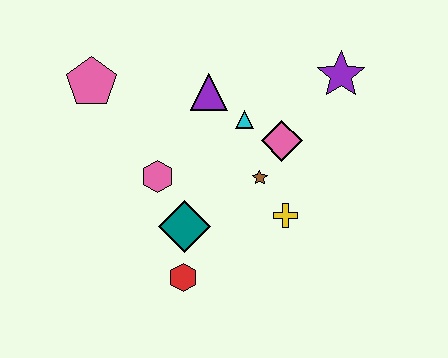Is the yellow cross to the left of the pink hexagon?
No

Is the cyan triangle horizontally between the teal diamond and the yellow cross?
Yes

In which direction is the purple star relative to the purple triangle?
The purple star is to the right of the purple triangle.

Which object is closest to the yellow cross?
The brown star is closest to the yellow cross.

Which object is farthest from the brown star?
The pink pentagon is farthest from the brown star.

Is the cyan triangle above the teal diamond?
Yes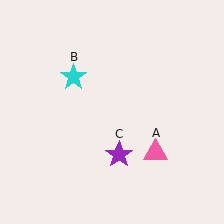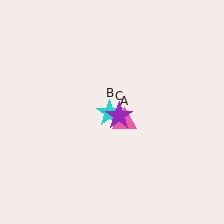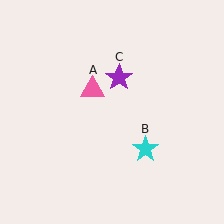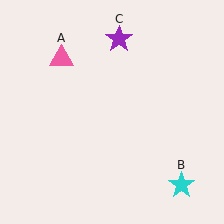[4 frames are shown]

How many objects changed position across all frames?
3 objects changed position: pink triangle (object A), cyan star (object B), purple star (object C).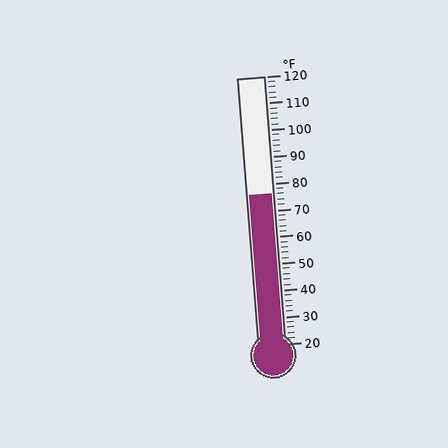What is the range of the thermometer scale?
The thermometer scale ranges from 20°F to 120°F.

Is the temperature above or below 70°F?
The temperature is above 70°F.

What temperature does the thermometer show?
The thermometer shows approximately 76°F.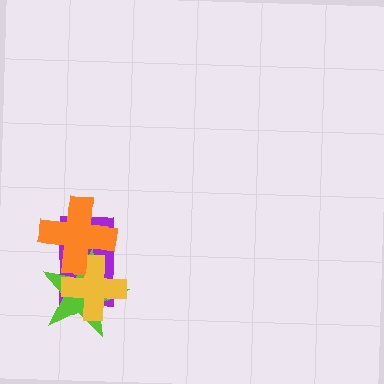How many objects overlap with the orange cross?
3 objects overlap with the orange cross.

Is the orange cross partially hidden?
No, no other shape covers it.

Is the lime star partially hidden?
Yes, it is partially covered by another shape.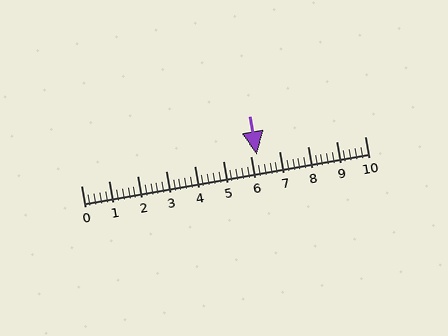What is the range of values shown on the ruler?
The ruler shows values from 0 to 10.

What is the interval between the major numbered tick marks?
The major tick marks are spaced 1 units apart.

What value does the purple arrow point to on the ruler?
The purple arrow points to approximately 6.2.